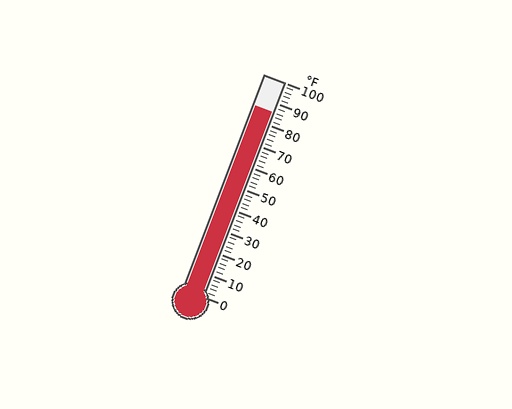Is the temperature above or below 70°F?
The temperature is above 70°F.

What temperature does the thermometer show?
The thermometer shows approximately 86°F.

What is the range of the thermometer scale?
The thermometer scale ranges from 0°F to 100°F.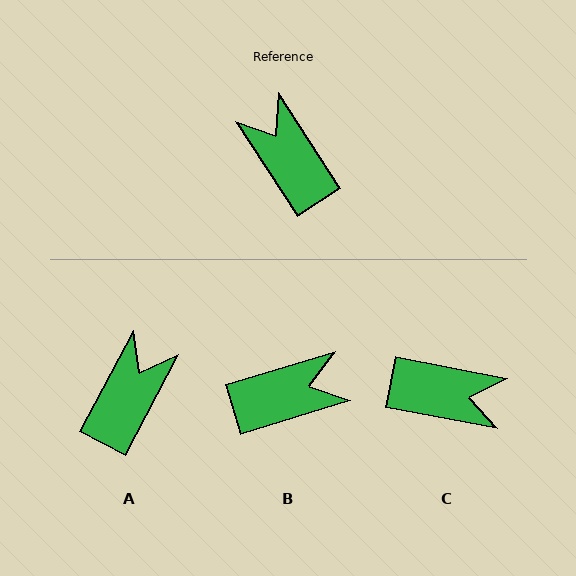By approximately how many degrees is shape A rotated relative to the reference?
Approximately 61 degrees clockwise.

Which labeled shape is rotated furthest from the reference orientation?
C, about 134 degrees away.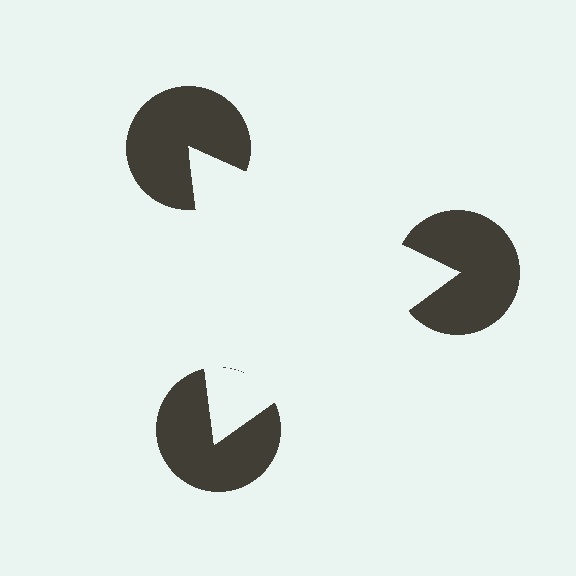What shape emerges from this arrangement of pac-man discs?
An illusory triangle — its edges are inferred from the aligned wedge cuts in the pac-man discs, not physically drawn.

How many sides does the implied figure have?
3 sides.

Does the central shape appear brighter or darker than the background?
It typically appears slightly brighter than the background, even though no actual brightness change is drawn.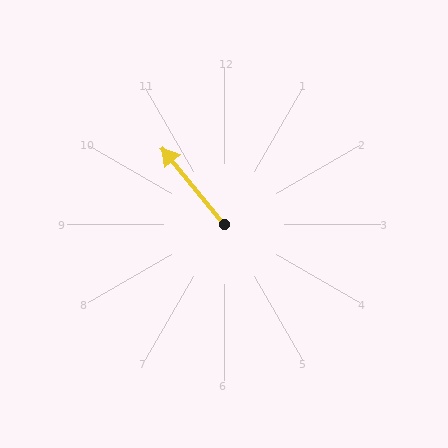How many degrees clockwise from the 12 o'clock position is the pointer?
Approximately 321 degrees.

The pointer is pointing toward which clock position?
Roughly 11 o'clock.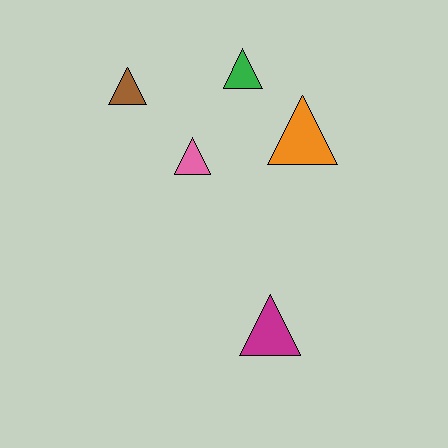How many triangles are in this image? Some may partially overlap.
There are 5 triangles.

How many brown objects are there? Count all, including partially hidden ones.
There is 1 brown object.